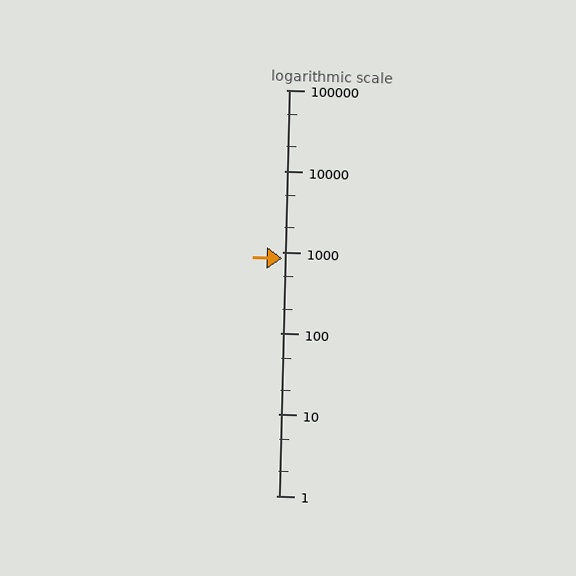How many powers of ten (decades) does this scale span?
The scale spans 5 decades, from 1 to 100000.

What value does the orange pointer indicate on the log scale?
The pointer indicates approximately 830.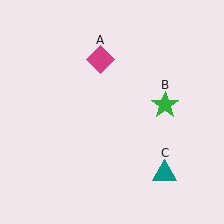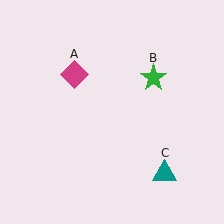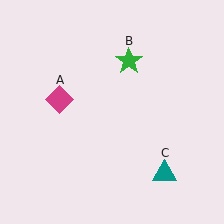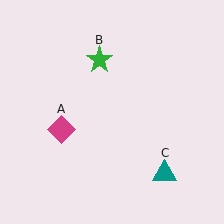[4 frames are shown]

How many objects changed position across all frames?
2 objects changed position: magenta diamond (object A), green star (object B).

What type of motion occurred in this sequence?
The magenta diamond (object A), green star (object B) rotated counterclockwise around the center of the scene.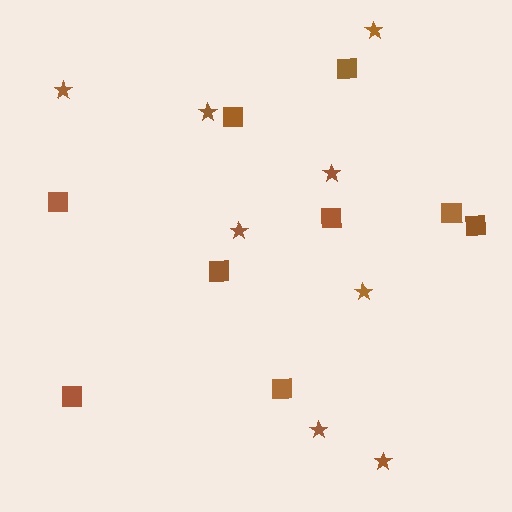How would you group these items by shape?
There are 2 groups: one group of squares (9) and one group of stars (8).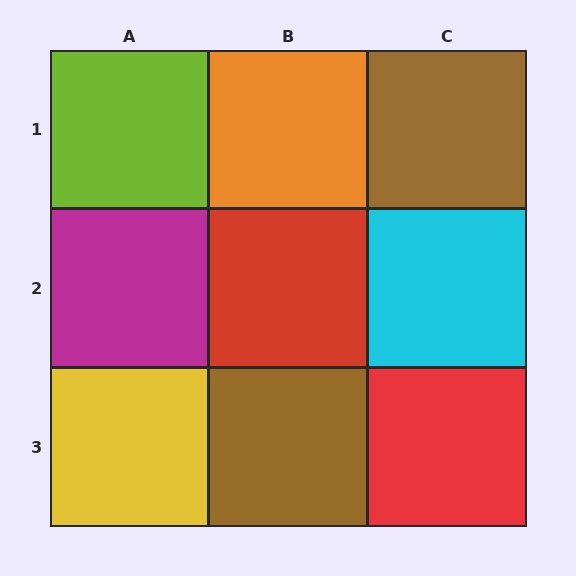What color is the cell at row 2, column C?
Cyan.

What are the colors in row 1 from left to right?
Lime, orange, brown.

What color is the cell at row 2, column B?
Red.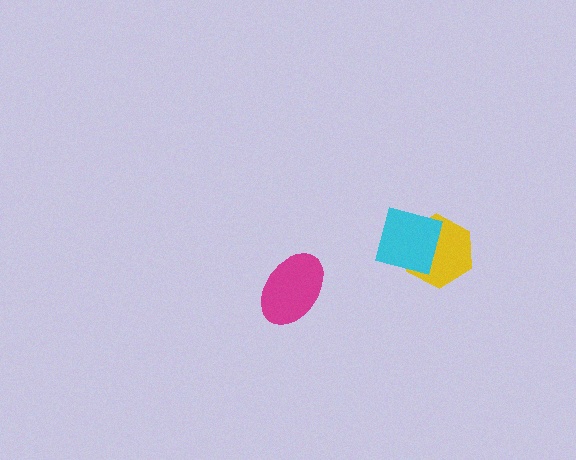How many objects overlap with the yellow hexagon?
1 object overlaps with the yellow hexagon.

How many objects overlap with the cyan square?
1 object overlaps with the cyan square.